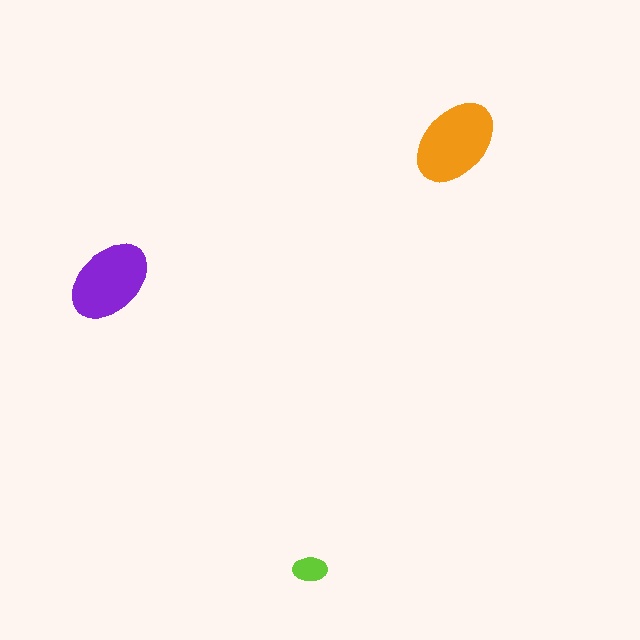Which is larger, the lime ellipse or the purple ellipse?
The purple one.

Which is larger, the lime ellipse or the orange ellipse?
The orange one.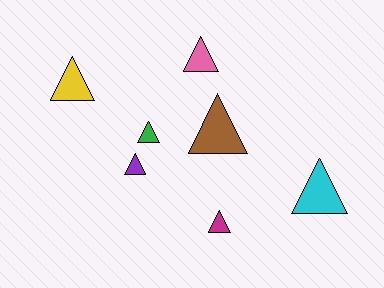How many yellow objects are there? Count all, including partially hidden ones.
There is 1 yellow object.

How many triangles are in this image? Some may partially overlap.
There are 7 triangles.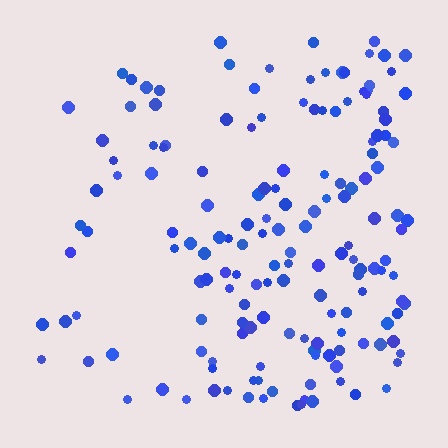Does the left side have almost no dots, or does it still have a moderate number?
Still a moderate number, just noticeably fewer than the right.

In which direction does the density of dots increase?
From left to right, with the right side densest.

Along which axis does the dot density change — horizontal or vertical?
Horizontal.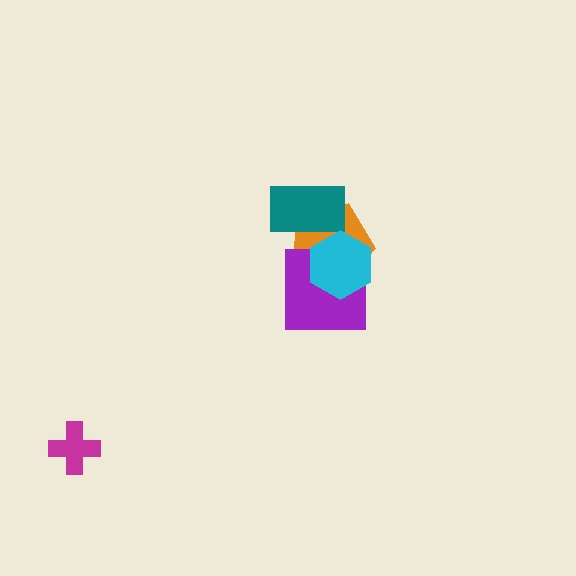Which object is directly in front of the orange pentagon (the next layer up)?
The teal rectangle is directly in front of the orange pentagon.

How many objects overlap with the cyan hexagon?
2 objects overlap with the cyan hexagon.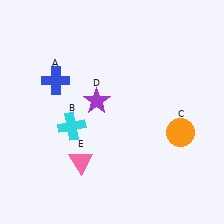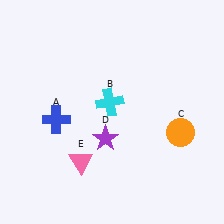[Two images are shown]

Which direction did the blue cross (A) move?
The blue cross (A) moved down.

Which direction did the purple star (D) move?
The purple star (D) moved down.